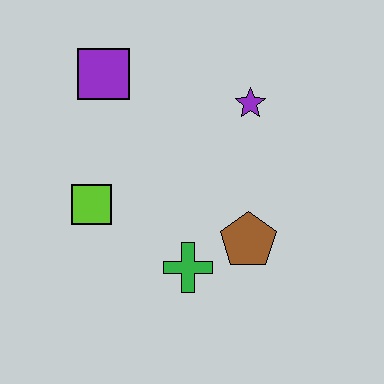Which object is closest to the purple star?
The brown pentagon is closest to the purple star.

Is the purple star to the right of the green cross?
Yes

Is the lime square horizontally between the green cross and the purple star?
No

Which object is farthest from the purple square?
The brown pentagon is farthest from the purple square.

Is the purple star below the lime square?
No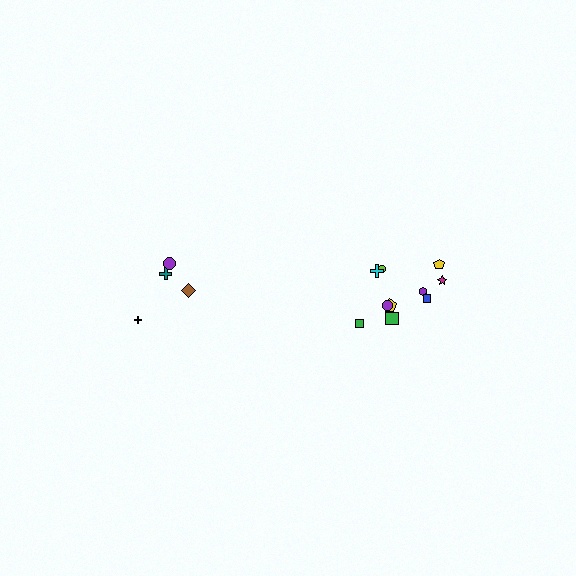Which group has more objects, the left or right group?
The right group.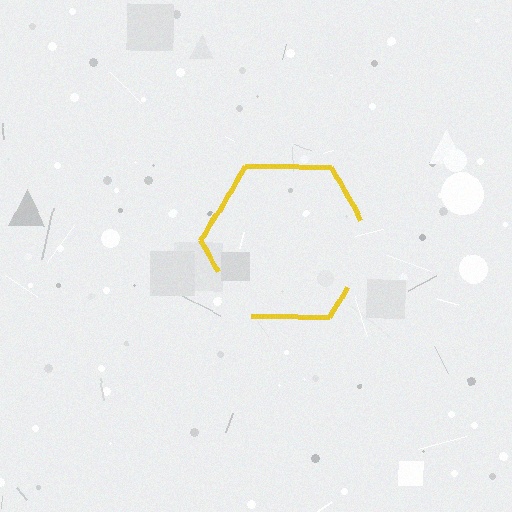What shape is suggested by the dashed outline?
The dashed outline suggests a hexagon.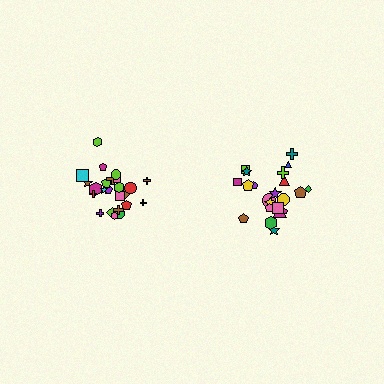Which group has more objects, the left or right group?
The left group.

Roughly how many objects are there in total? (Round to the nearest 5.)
Roughly 45 objects in total.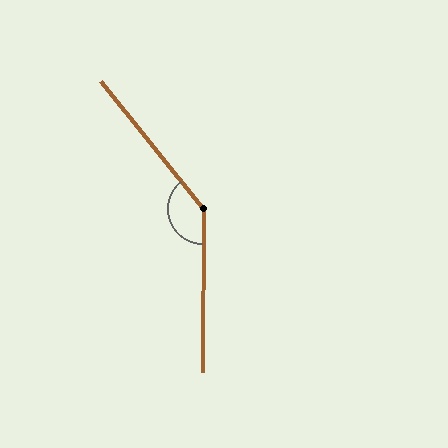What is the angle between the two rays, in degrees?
Approximately 141 degrees.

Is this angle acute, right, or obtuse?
It is obtuse.